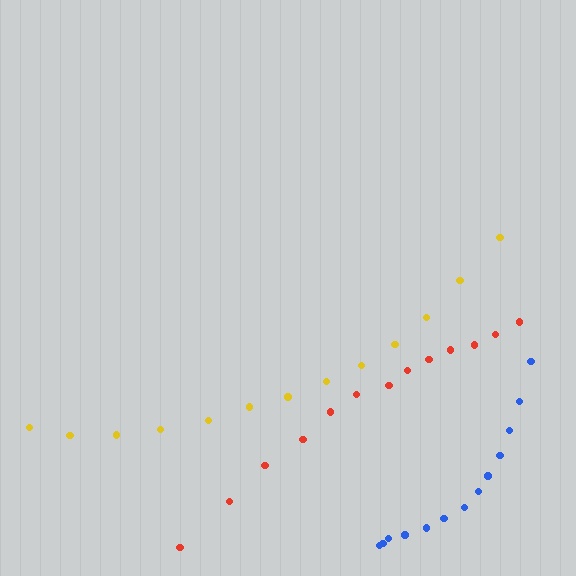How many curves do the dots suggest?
There are 3 distinct paths.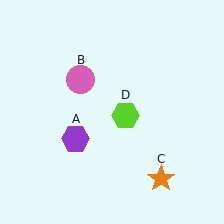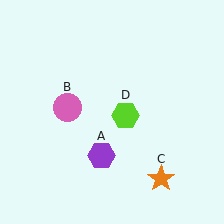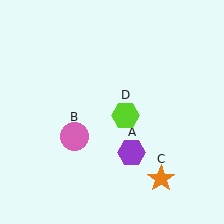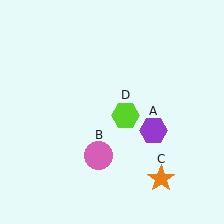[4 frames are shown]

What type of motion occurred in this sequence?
The purple hexagon (object A), pink circle (object B) rotated counterclockwise around the center of the scene.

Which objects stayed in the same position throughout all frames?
Orange star (object C) and lime hexagon (object D) remained stationary.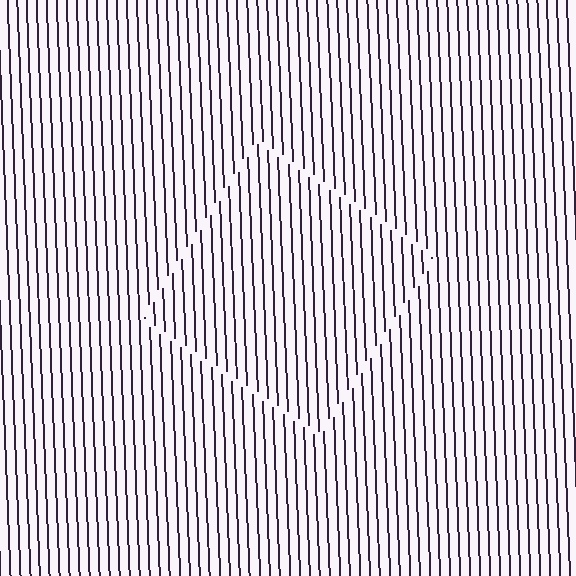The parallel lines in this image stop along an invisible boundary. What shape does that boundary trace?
An illusory square. The interior of the shape contains the same grating, shifted by half a period — the contour is defined by the phase discontinuity where line-ends from the inner and outer gratings abut.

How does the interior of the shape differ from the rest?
The interior of the shape contains the same grating, shifted by half a period — the contour is defined by the phase discontinuity where line-ends from the inner and outer gratings abut.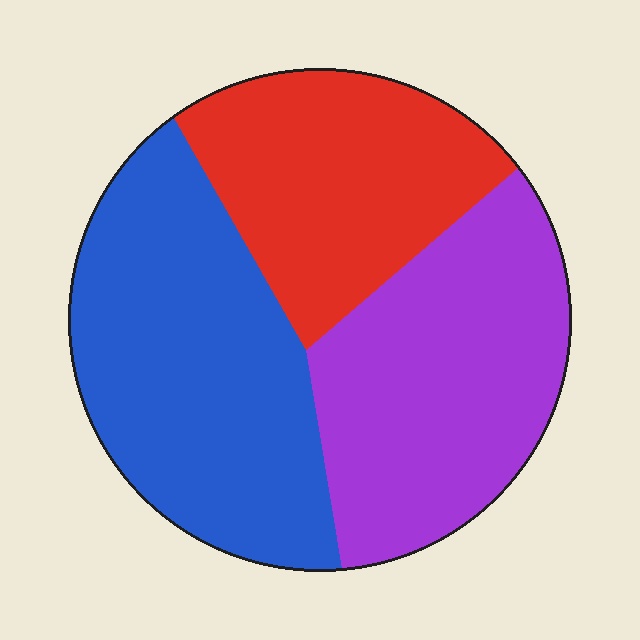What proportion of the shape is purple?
Purple takes up about one third (1/3) of the shape.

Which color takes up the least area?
Red, at roughly 25%.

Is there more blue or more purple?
Blue.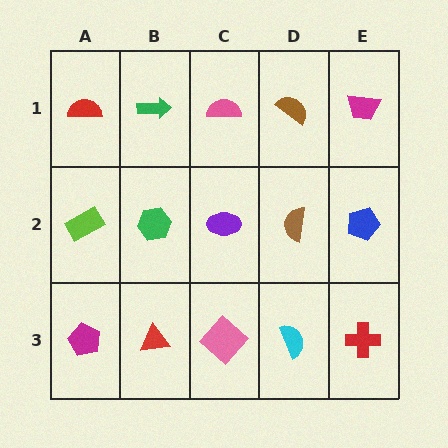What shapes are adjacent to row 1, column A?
A lime rectangle (row 2, column A), a green arrow (row 1, column B).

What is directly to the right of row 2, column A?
A green hexagon.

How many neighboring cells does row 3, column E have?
2.